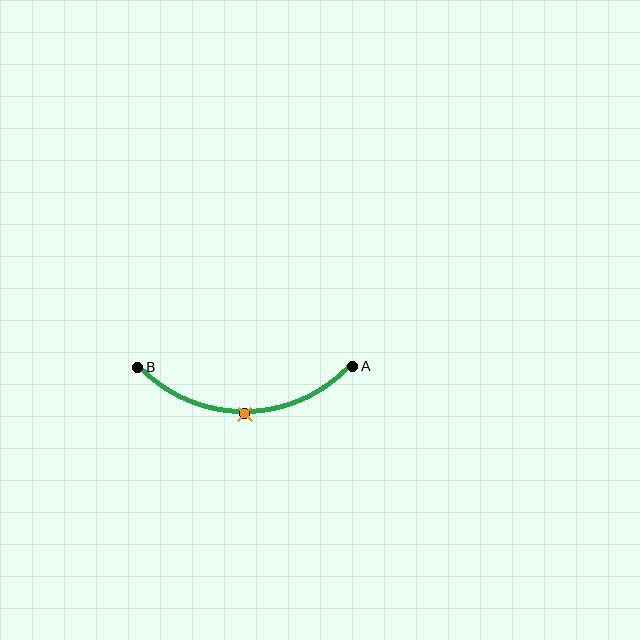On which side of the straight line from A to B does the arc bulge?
The arc bulges below the straight line connecting A and B.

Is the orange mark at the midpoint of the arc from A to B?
Yes. The orange mark lies on the arc at equal arc-length from both A and B — it is the arc midpoint.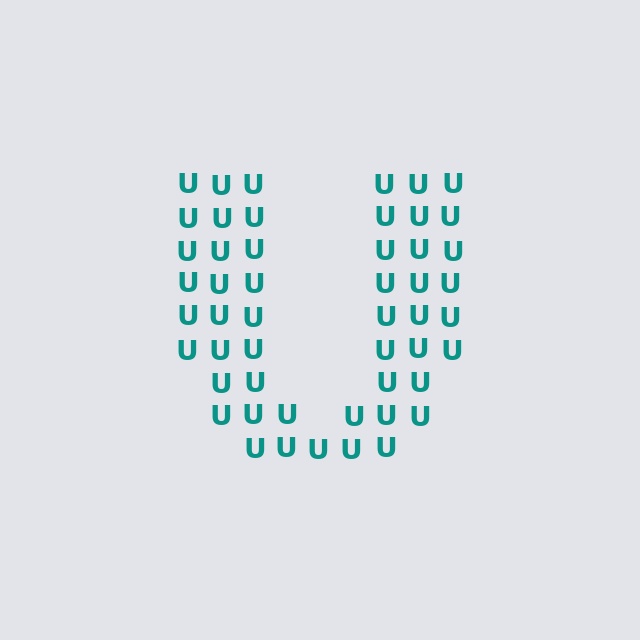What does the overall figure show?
The overall figure shows the letter U.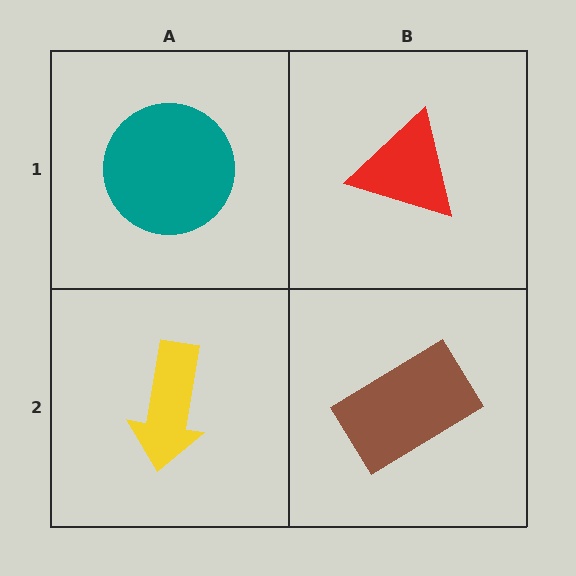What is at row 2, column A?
A yellow arrow.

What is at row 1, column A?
A teal circle.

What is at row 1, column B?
A red triangle.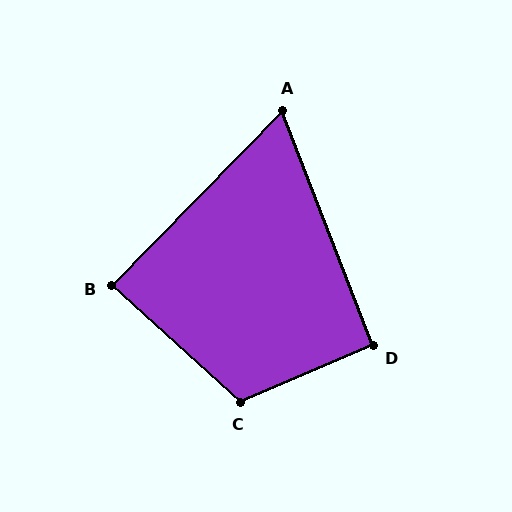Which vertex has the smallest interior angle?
A, at approximately 66 degrees.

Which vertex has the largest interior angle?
C, at approximately 114 degrees.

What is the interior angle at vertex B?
Approximately 88 degrees (approximately right).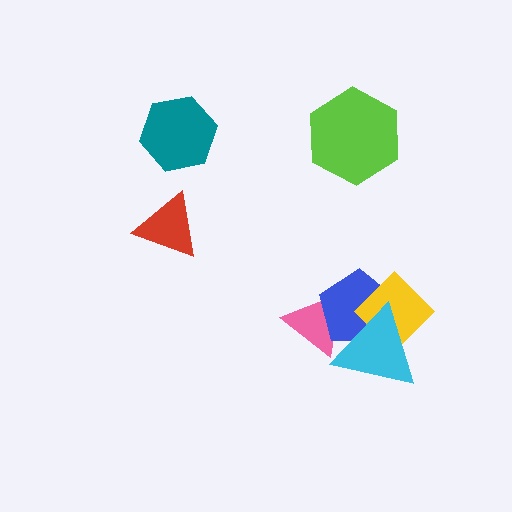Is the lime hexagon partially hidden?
No, no other shape covers it.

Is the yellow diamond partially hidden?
Yes, it is partially covered by another shape.